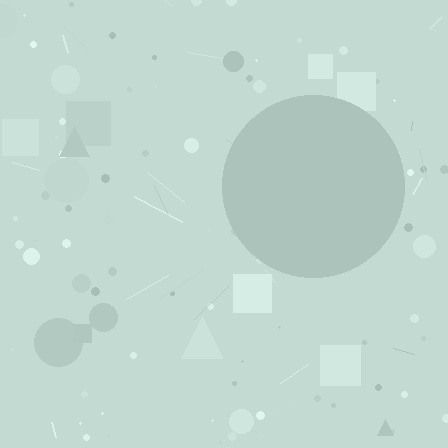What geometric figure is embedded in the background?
A circle is embedded in the background.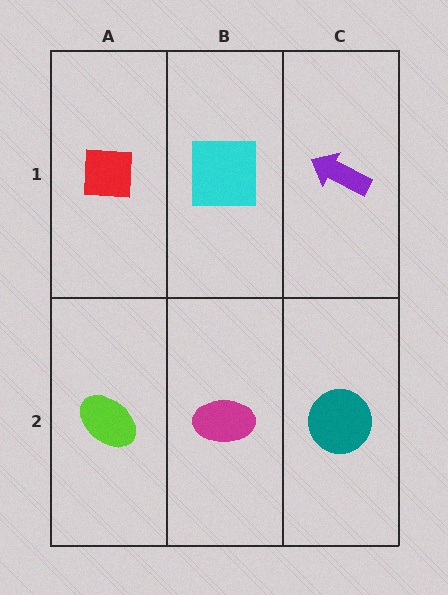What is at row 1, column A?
A red square.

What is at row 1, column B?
A cyan square.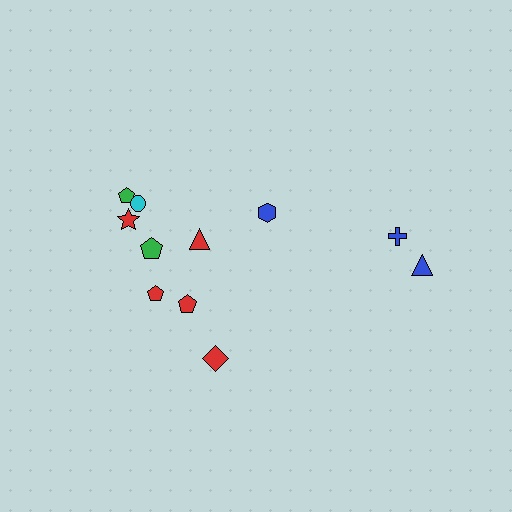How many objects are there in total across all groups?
There are 11 objects.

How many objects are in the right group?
There are 3 objects.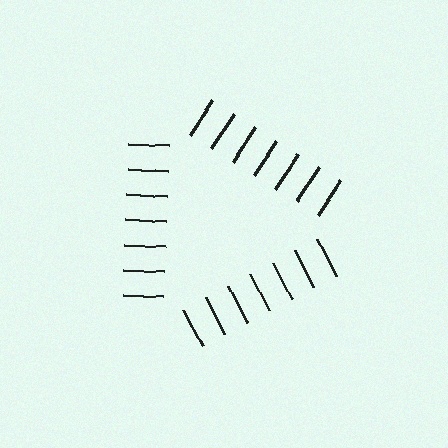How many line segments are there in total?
21 — 7 along each of the 3 edges.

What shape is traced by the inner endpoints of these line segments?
An illusory triangle — the line segments terminate on its edges but no continuous stroke is drawn.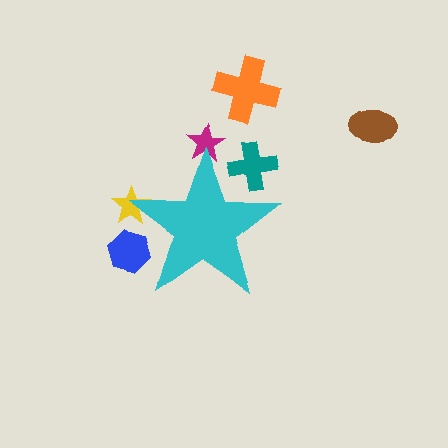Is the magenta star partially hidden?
Yes, the magenta star is partially hidden behind the cyan star.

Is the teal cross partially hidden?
Yes, the teal cross is partially hidden behind the cyan star.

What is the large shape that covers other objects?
A cyan star.